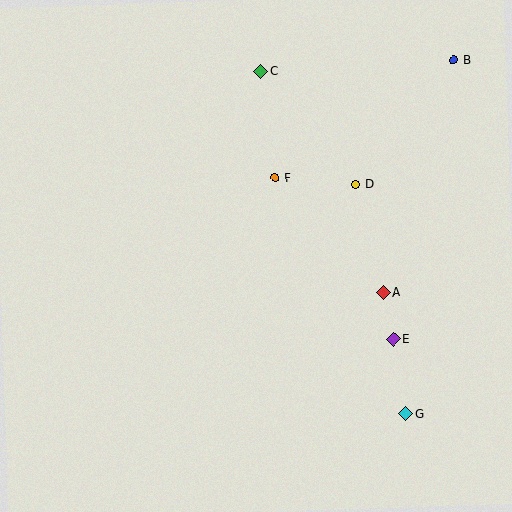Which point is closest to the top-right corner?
Point B is closest to the top-right corner.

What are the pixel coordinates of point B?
Point B is at (453, 60).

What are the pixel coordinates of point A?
Point A is at (384, 293).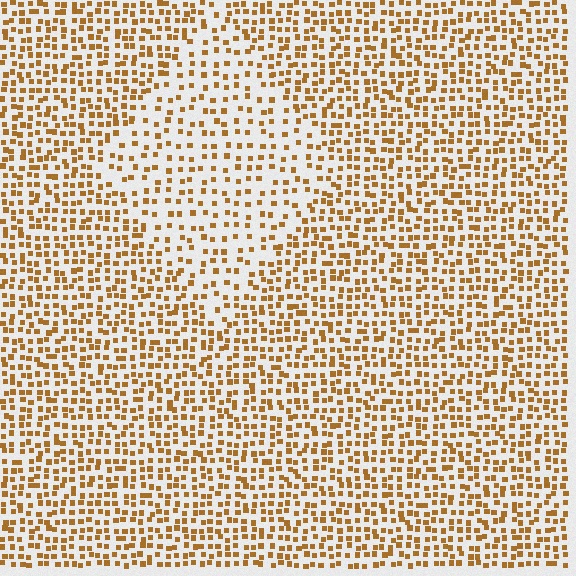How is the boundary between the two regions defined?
The boundary is defined by a change in element density (approximately 1.8x ratio). All elements are the same color, size, and shape.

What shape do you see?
I see a diamond.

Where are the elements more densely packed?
The elements are more densely packed outside the diamond boundary.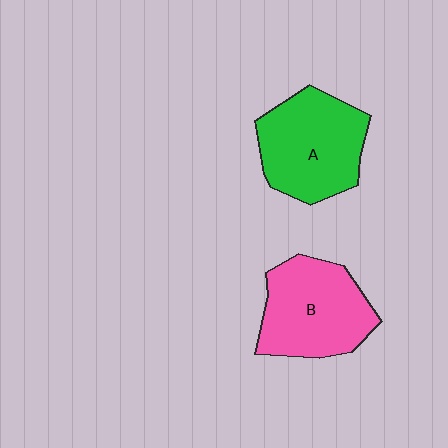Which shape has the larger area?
Shape A (green).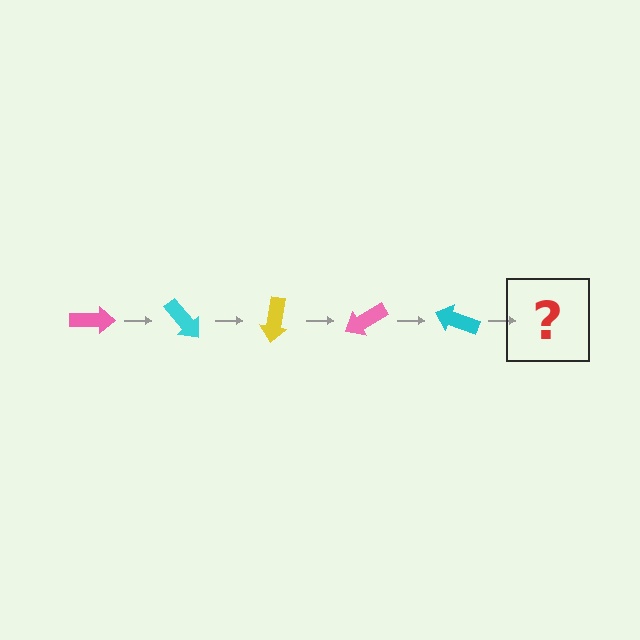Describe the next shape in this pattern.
It should be a yellow arrow, rotated 250 degrees from the start.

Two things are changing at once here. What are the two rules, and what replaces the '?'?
The two rules are that it rotates 50 degrees each step and the color cycles through pink, cyan, and yellow. The '?' should be a yellow arrow, rotated 250 degrees from the start.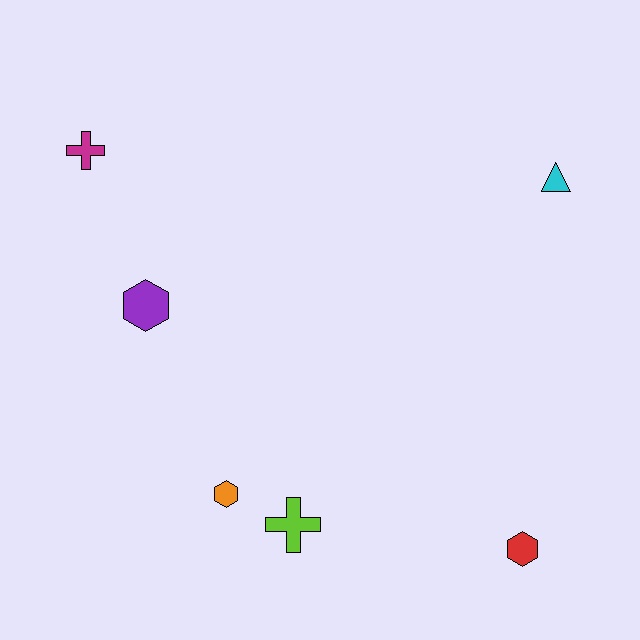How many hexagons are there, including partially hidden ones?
There are 3 hexagons.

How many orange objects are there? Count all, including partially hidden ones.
There is 1 orange object.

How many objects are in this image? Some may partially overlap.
There are 6 objects.